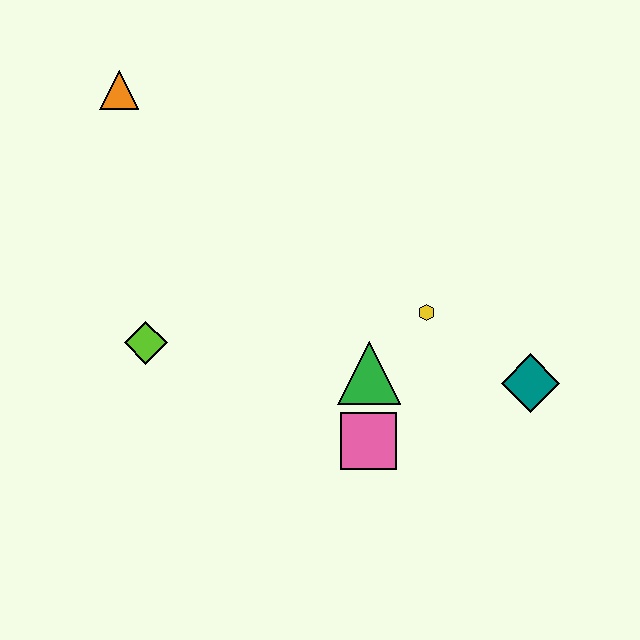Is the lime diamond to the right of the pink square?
No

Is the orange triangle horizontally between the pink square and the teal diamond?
No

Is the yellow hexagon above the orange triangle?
No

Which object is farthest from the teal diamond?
The orange triangle is farthest from the teal diamond.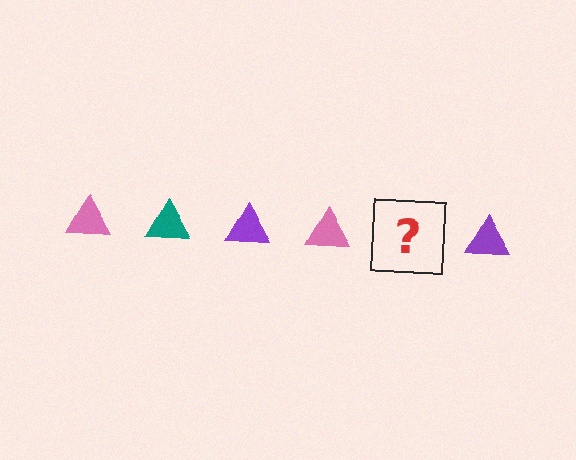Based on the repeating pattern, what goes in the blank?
The blank should be a teal triangle.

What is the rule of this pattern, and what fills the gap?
The rule is that the pattern cycles through pink, teal, purple triangles. The gap should be filled with a teal triangle.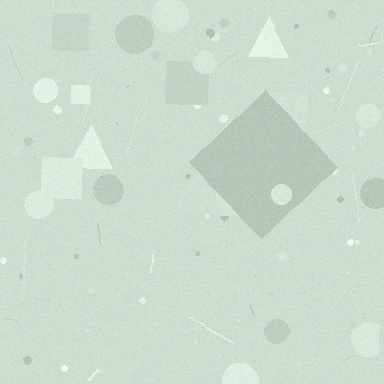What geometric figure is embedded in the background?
A diamond is embedded in the background.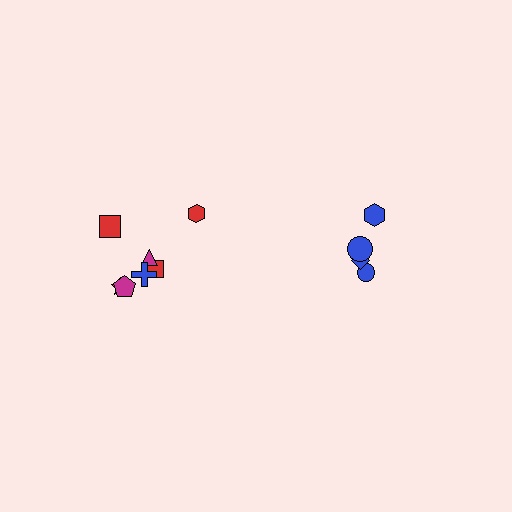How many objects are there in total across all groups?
There are 11 objects.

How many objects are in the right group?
There are 4 objects.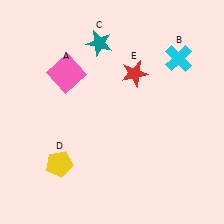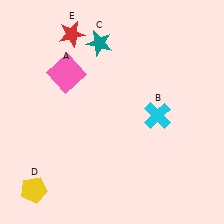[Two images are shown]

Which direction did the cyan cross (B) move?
The cyan cross (B) moved down.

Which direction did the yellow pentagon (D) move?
The yellow pentagon (D) moved down.